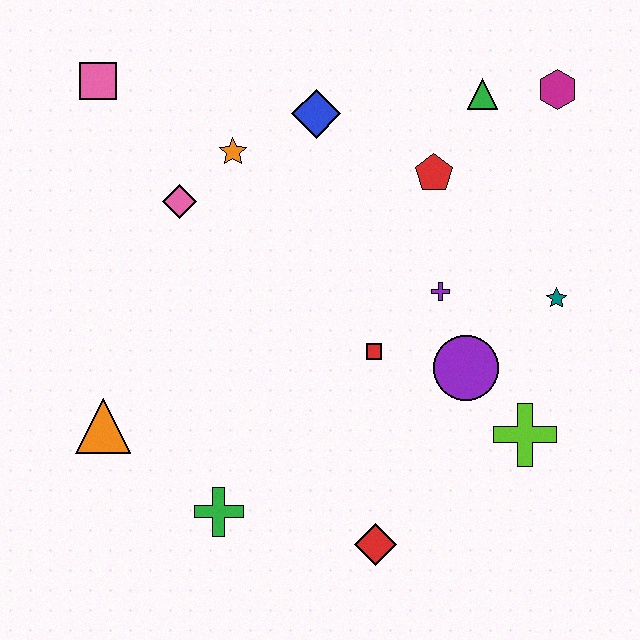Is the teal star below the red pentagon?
Yes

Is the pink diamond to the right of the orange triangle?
Yes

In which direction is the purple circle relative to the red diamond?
The purple circle is above the red diamond.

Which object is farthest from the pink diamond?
The lime cross is farthest from the pink diamond.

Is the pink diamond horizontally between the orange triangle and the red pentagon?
Yes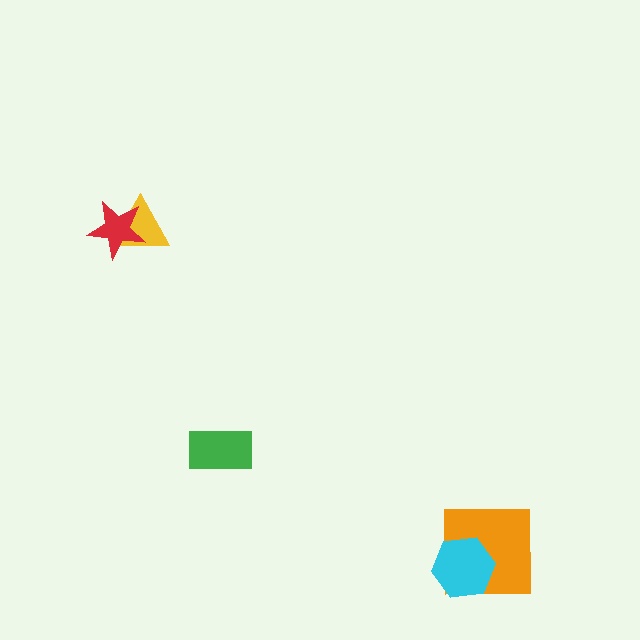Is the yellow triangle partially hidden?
Yes, it is partially covered by another shape.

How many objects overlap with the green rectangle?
0 objects overlap with the green rectangle.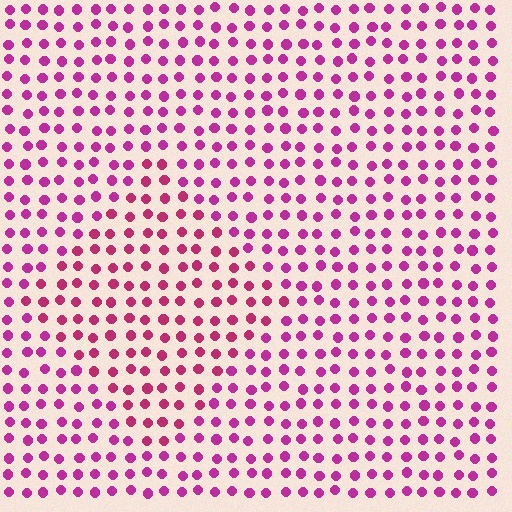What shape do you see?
I see a diamond.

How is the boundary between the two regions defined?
The boundary is defined purely by a slight shift in hue (about 20 degrees). Spacing, size, and orientation are identical on both sides.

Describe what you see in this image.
The image is filled with small magenta elements in a uniform arrangement. A diamond-shaped region is visible where the elements are tinted to a slightly different hue, forming a subtle color boundary.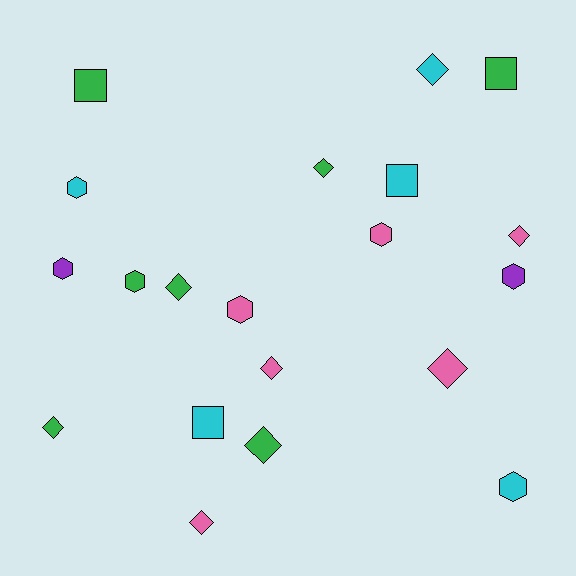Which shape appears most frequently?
Diamond, with 9 objects.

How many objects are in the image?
There are 20 objects.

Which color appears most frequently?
Green, with 7 objects.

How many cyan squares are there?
There are 2 cyan squares.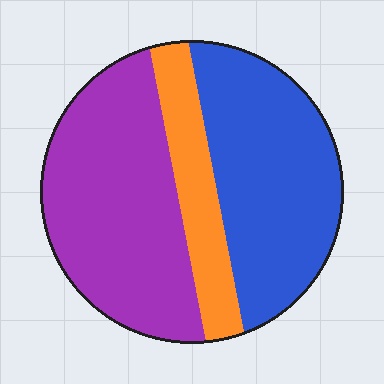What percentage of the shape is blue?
Blue covers around 40% of the shape.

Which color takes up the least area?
Orange, at roughly 15%.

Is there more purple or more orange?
Purple.